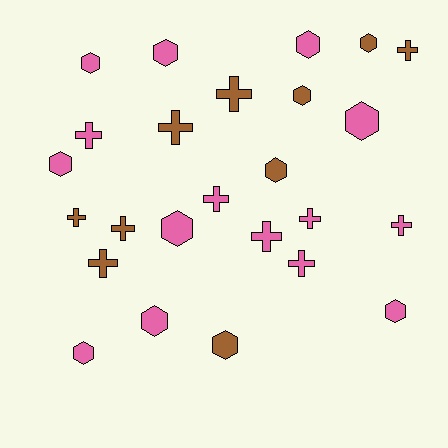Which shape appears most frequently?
Hexagon, with 13 objects.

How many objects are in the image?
There are 25 objects.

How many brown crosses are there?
There are 6 brown crosses.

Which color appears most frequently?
Pink, with 15 objects.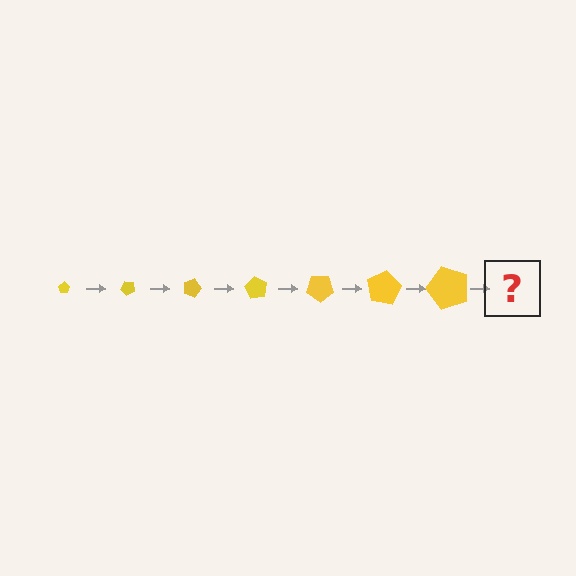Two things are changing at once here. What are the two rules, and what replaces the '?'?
The two rules are that the pentagon grows larger each step and it rotates 45 degrees each step. The '?' should be a pentagon, larger than the previous one and rotated 315 degrees from the start.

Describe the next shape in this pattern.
It should be a pentagon, larger than the previous one and rotated 315 degrees from the start.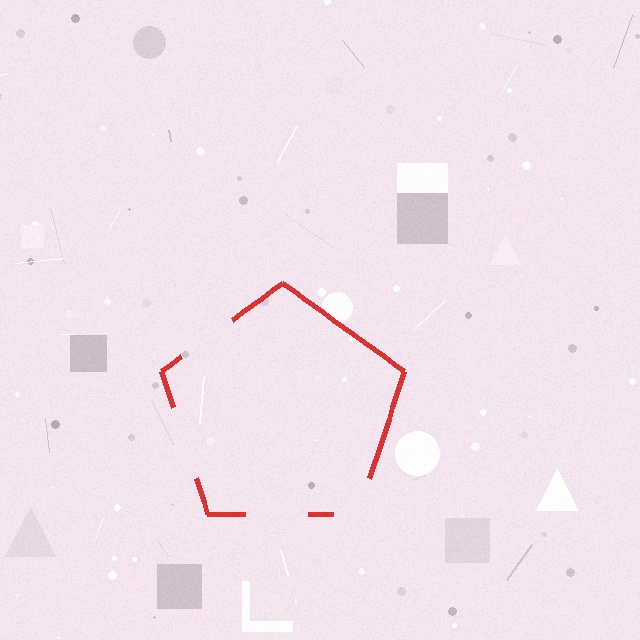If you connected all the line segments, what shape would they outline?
They would outline a pentagon.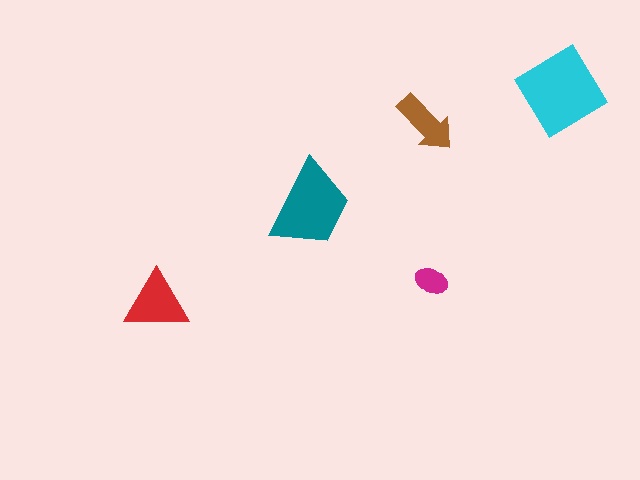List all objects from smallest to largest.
The magenta ellipse, the brown arrow, the red triangle, the teal trapezoid, the cyan diamond.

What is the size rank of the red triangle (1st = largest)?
3rd.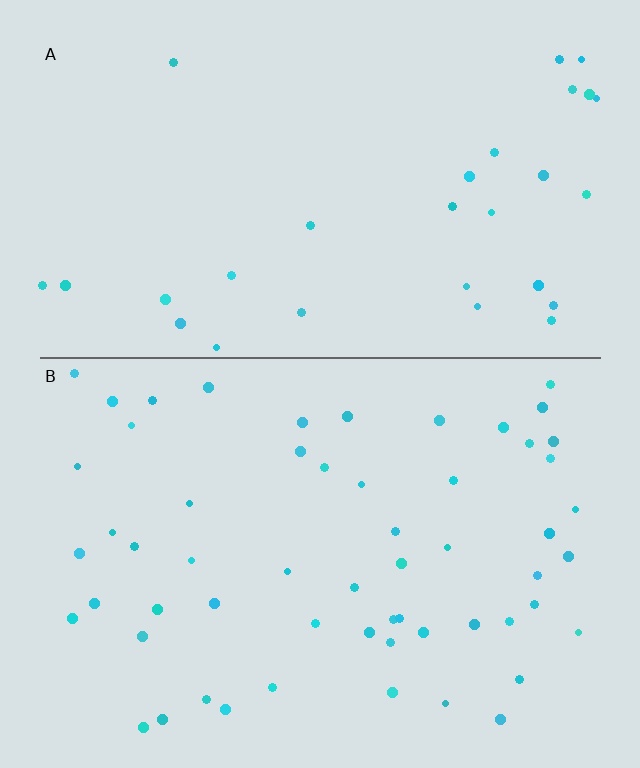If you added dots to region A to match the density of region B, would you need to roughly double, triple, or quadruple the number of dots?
Approximately double.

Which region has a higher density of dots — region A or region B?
B (the bottom).